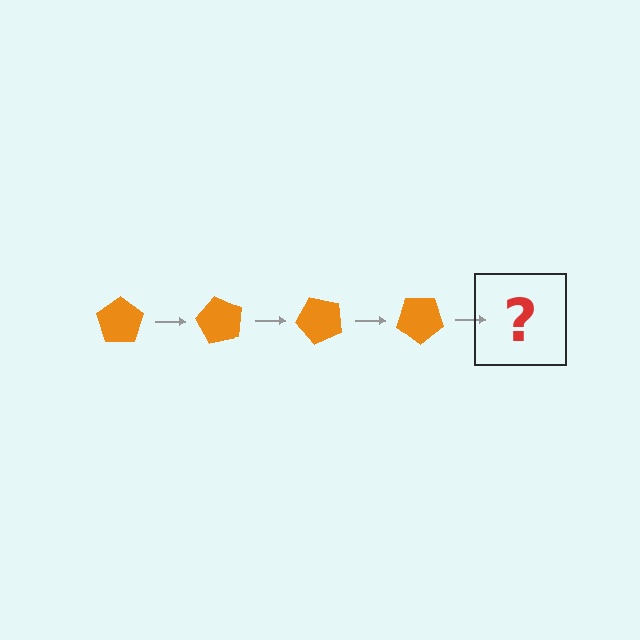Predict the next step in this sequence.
The next step is an orange pentagon rotated 240 degrees.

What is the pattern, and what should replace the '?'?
The pattern is that the pentagon rotates 60 degrees each step. The '?' should be an orange pentagon rotated 240 degrees.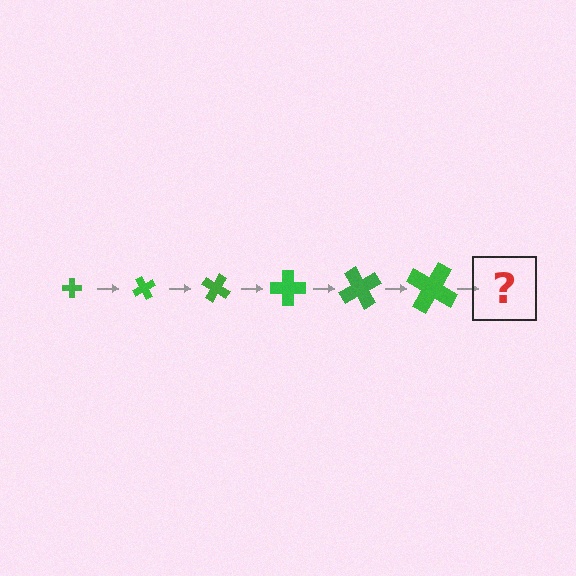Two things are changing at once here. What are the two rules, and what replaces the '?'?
The two rules are that the cross grows larger each step and it rotates 60 degrees each step. The '?' should be a cross, larger than the previous one and rotated 360 degrees from the start.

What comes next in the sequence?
The next element should be a cross, larger than the previous one and rotated 360 degrees from the start.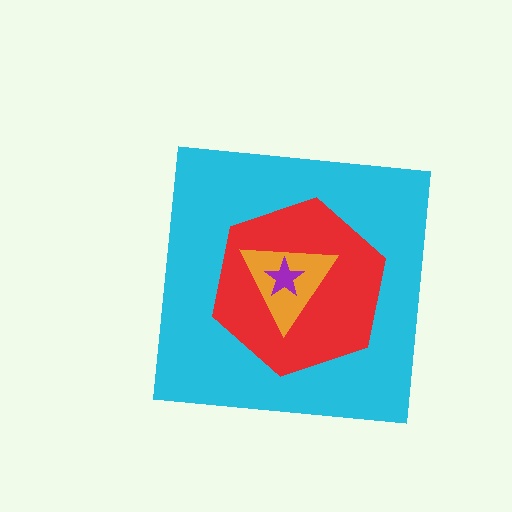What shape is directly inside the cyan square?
The red hexagon.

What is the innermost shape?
The purple star.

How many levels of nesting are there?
4.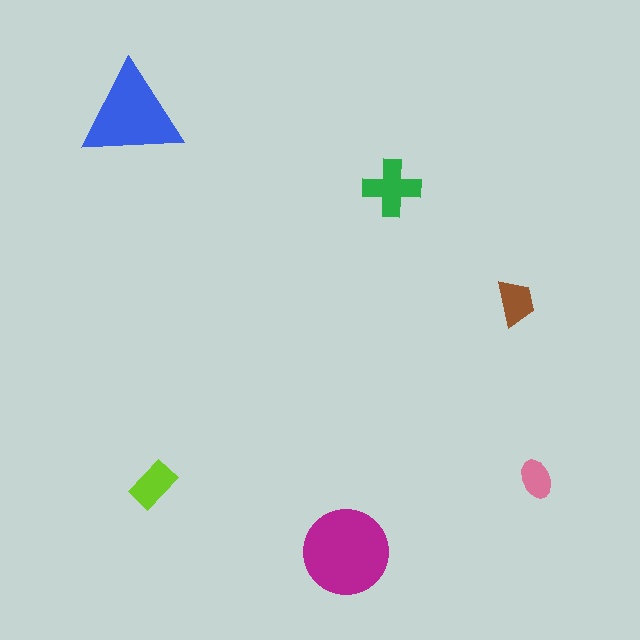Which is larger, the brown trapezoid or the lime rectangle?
The lime rectangle.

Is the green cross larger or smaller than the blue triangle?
Smaller.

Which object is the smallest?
The pink ellipse.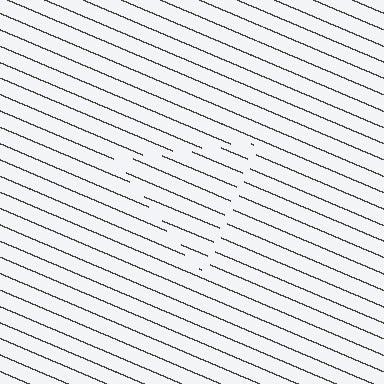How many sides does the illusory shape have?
3 sides — the line-ends trace a triangle.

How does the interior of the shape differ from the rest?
The interior of the shape contains the same grating, shifted by half a period — the contour is defined by the phase discontinuity where line-ends from the inner and outer gratings abut.